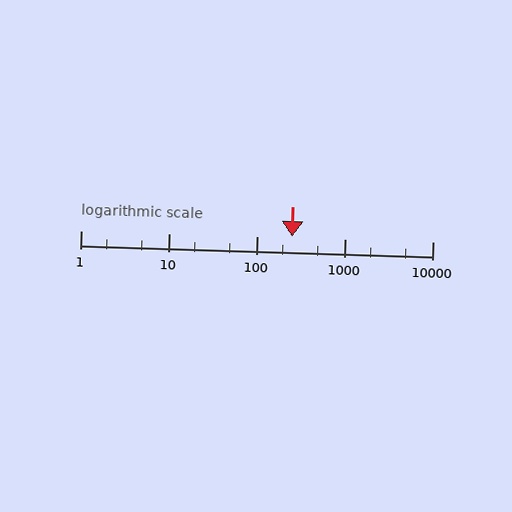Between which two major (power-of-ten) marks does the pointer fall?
The pointer is between 100 and 1000.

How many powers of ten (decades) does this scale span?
The scale spans 4 decades, from 1 to 10000.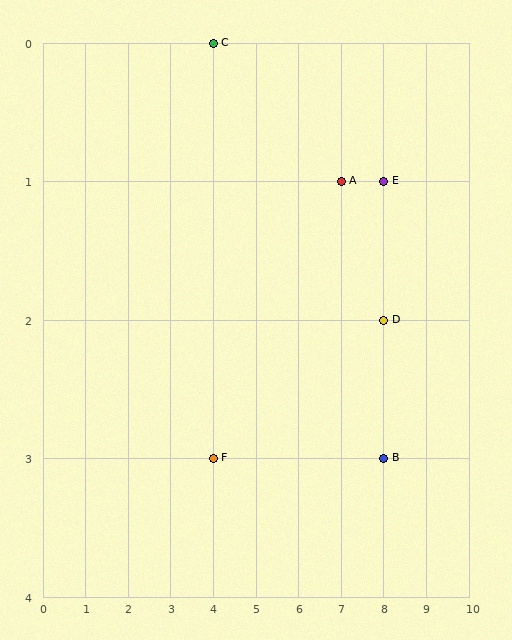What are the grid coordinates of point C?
Point C is at grid coordinates (4, 0).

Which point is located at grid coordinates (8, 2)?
Point D is at (8, 2).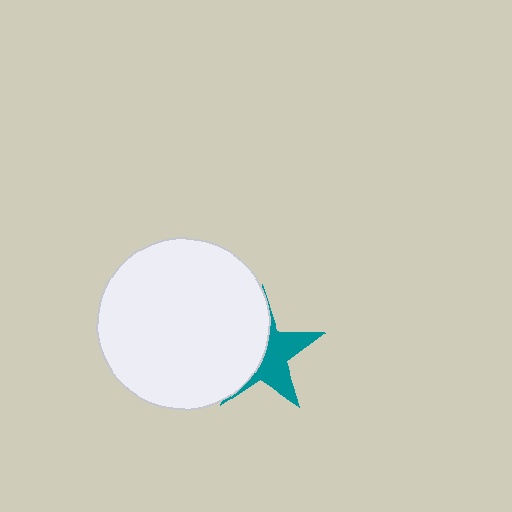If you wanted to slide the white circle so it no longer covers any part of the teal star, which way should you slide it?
Slide it left — that is the most direct way to separate the two shapes.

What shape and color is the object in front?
The object in front is a white circle.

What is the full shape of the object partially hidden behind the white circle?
The partially hidden object is a teal star.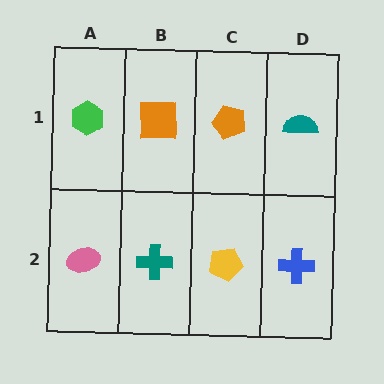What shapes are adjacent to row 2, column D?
A teal semicircle (row 1, column D), a yellow pentagon (row 2, column C).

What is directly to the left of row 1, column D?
An orange pentagon.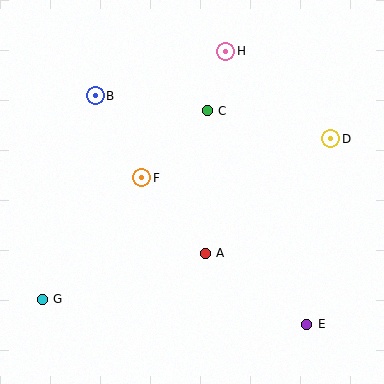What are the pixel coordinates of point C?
Point C is at (207, 111).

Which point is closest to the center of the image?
Point F at (142, 178) is closest to the center.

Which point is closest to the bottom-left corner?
Point G is closest to the bottom-left corner.